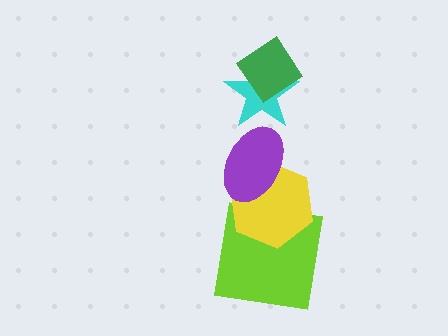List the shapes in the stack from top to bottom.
From top to bottom: the green diamond, the cyan star, the purple ellipse, the yellow hexagon, the lime square.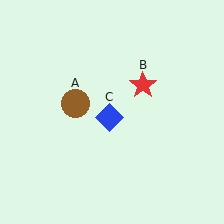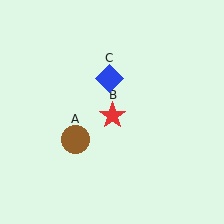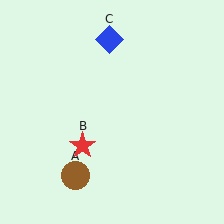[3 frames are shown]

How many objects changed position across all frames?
3 objects changed position: brown circle (object A), red star (object B), blue diamond (object C).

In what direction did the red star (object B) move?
The red star (object B) moved down and to the left.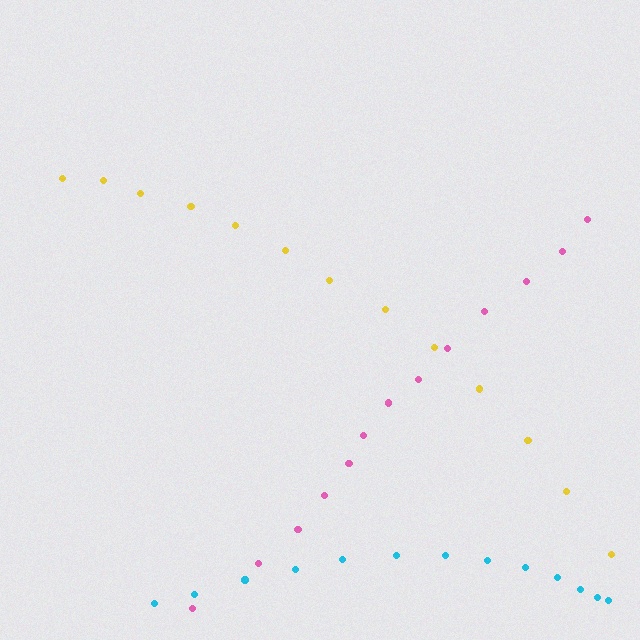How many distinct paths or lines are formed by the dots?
There are 3 distinct paths.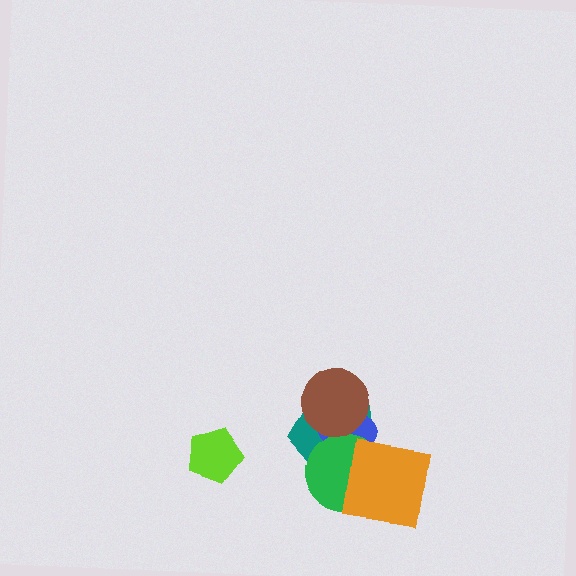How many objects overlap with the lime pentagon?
0 objects overlap with the lime pentagon.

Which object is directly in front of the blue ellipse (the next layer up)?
The green circle is directly in front of the blue ellipse.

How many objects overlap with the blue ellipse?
3 objects overlap with the blue ellipse.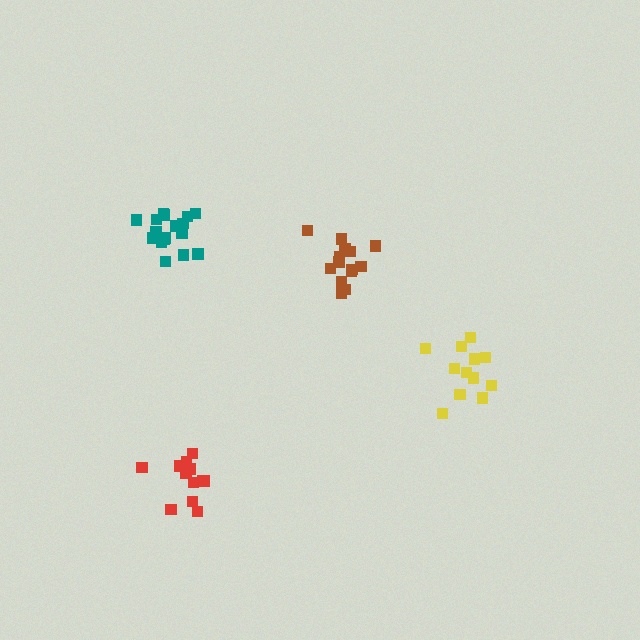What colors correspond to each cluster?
The clusters are colored: yellow, brown, red, teal.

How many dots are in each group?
Group 1: 13 dots, Group 2: 14 dots, Group 3: 13 dots, Group 4: 17 dots (57 total).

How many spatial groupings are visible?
There are 4 spatial groupings.